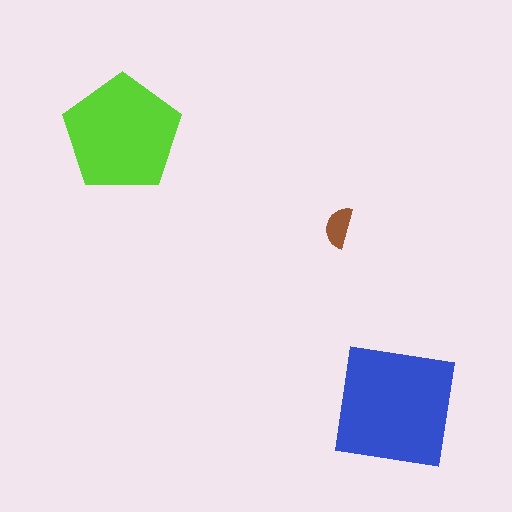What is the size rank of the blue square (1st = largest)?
1st.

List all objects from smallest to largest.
The brown semicircle, the lime pentagon, the blue square.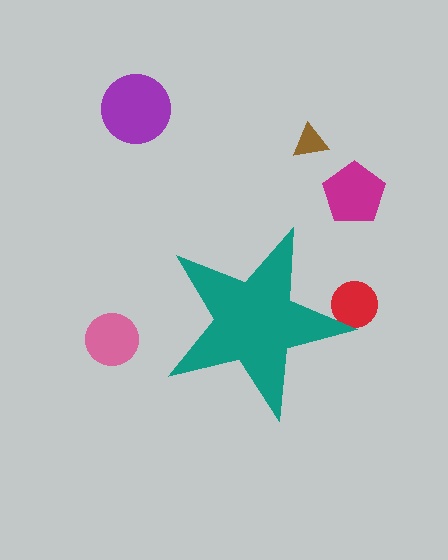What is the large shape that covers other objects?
A teal star.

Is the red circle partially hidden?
Yes, the red circle is partially hidden behind the teal star.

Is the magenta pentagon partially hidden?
No, the magenta pentagon is fully visible.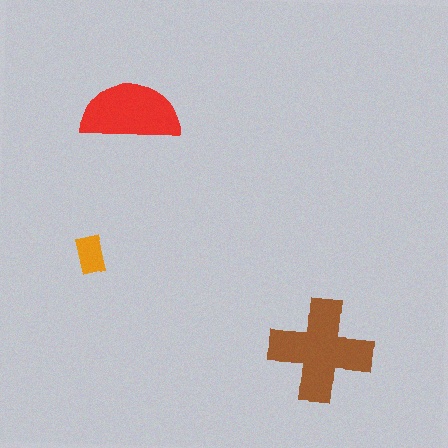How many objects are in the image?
There are 3 objects in the image.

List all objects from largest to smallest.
The brown cross, the red semicircle, the orange rectangle.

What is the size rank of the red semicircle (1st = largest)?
2nd.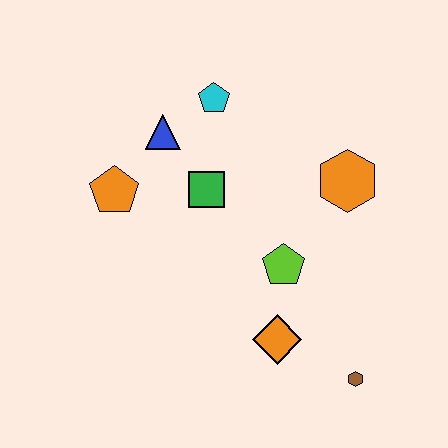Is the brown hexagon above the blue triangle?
No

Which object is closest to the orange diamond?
The lime pentagon is closest to the orange diamond.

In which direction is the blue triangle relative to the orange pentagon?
The blue triangle is above the orange pentagon.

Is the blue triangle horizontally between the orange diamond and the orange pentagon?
Yes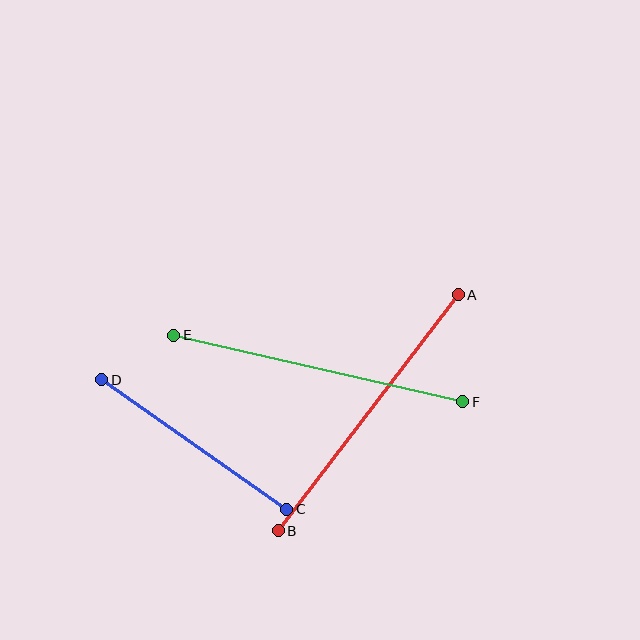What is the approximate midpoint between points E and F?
The midpoint is at approximately (318, 368) pixels.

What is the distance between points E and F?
The distance is approximately 297 pixels.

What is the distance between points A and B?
The distance is approximately 297 pixels.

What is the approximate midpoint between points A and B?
The midpoint is at approximately (368, 413) pixels.